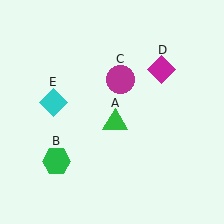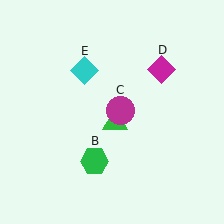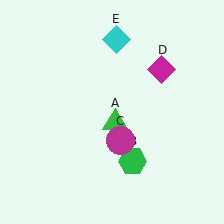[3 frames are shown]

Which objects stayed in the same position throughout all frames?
Green triangle (object A) and magenta diamond (object D) remained stationary.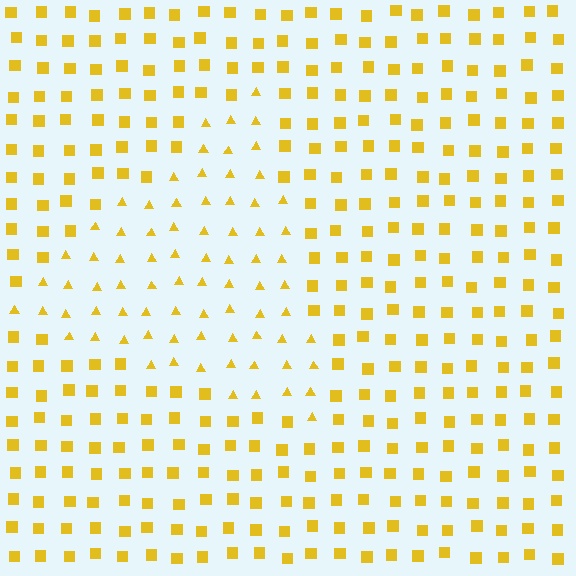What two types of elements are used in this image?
The image uses triangles inside the triangle region and squares outside it.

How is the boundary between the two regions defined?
The boundary is defined by a change in element shape: triangles inside vs. squares outside. All elements share the same color and spacing.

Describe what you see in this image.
The image is filled with small yellow elements arranged in a uniform grid. A triangle-shaped region contains triangles, while the surrounding area contains squares. The boundary is defined purely by the change in element shape.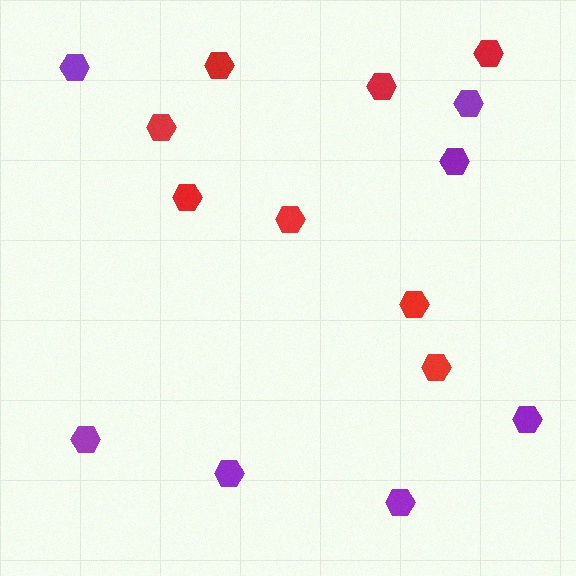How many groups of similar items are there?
There are 2 groups: one group of red hexagons (8) and one group of purple hexagons (7).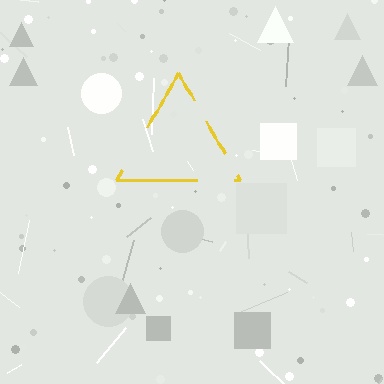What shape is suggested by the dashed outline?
The dashed outline suggests a triangle.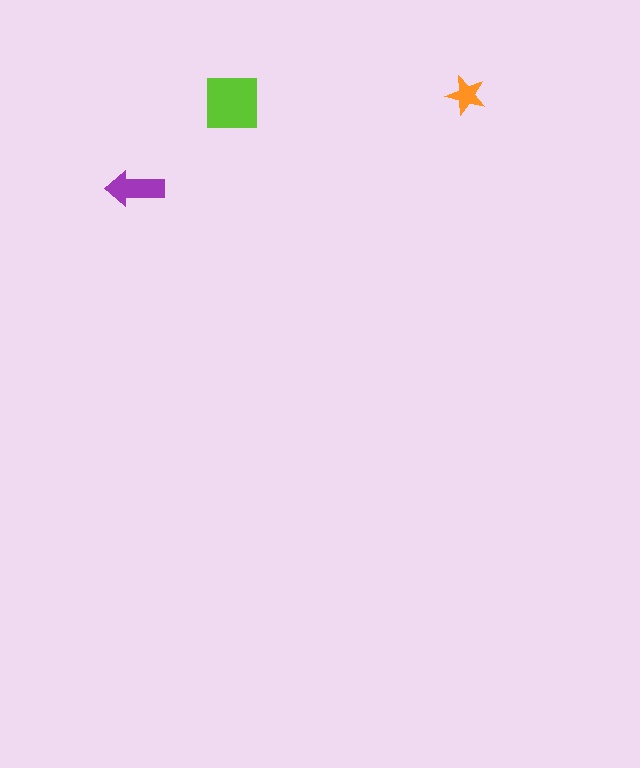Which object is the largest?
The lime square.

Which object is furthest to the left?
The purple arrow is leftmost.